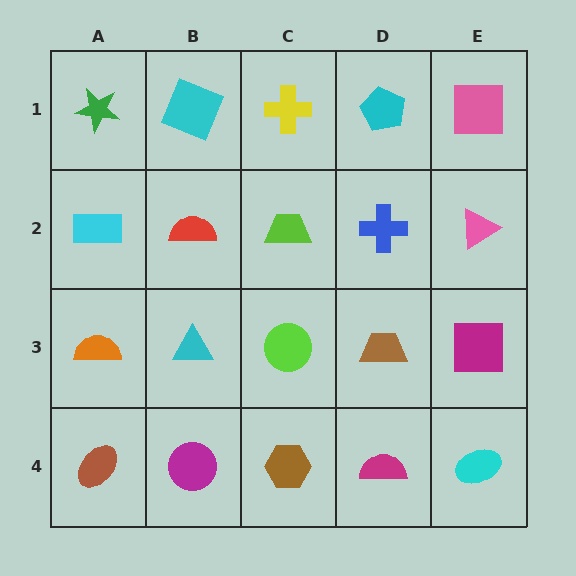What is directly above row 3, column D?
A blue cross.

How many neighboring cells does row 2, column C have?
4.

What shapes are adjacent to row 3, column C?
A lime trapezoid (row 2, column C), a brown hexagon (row 4, column C), a cyan triangle (row 3, column B), a brown trapezoid (row 3, column D).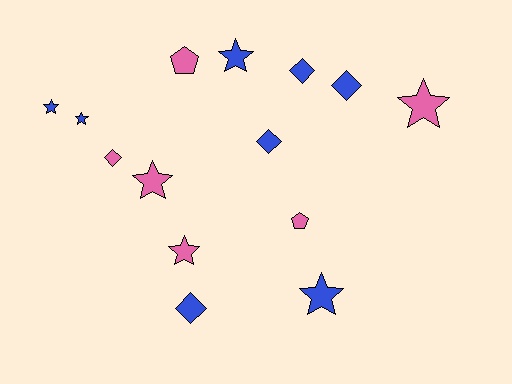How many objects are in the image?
There are 14 objects.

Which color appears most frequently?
Blue, with 8 objects.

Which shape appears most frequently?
Star, with 7 objects.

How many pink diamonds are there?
There is 1 pink diamond.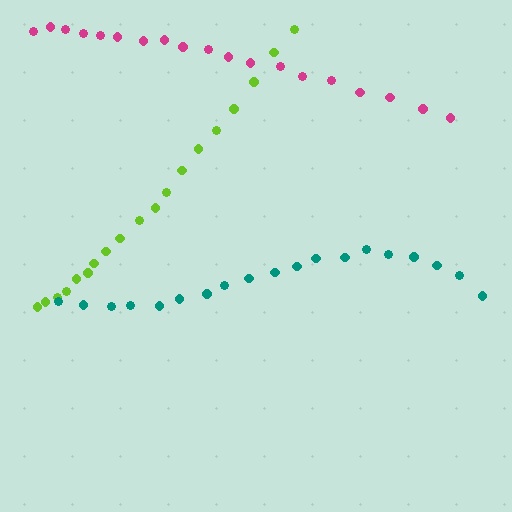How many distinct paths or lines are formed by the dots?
There are 3 distinct paths.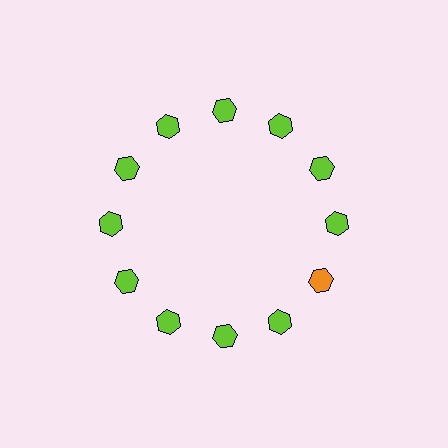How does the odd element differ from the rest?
It has a different color: orange instead of lime.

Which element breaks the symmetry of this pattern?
The orange hexagon at roughly the 4 o'clock position breaks the symmetry. All other shapes are lime hexagons.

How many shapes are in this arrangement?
There are 12 shapes arranged in a ring pattern.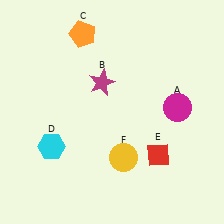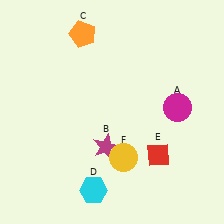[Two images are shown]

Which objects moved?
The objects that moved are: the magenta star (B), the cyan hexagon (D).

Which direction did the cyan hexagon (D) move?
The cyan hexagon (D) moved down.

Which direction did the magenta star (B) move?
The magenta star (B) moved down.